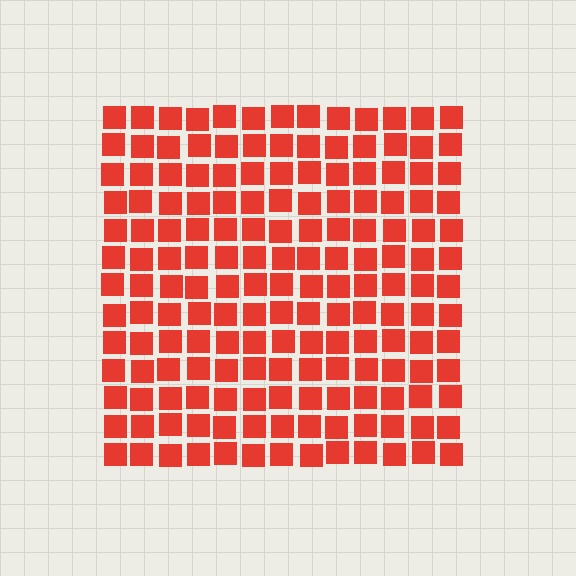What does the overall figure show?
The overall figure shows a square.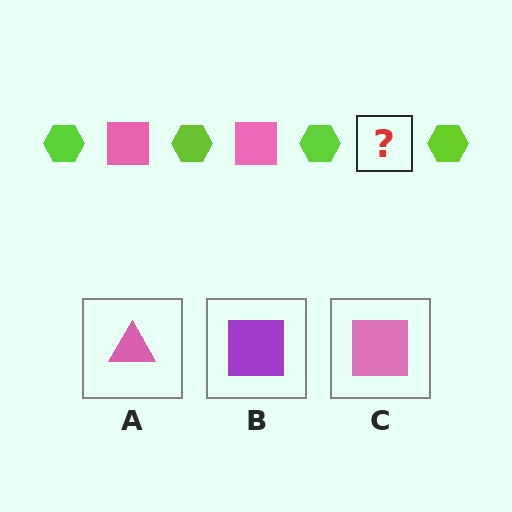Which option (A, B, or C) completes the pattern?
C.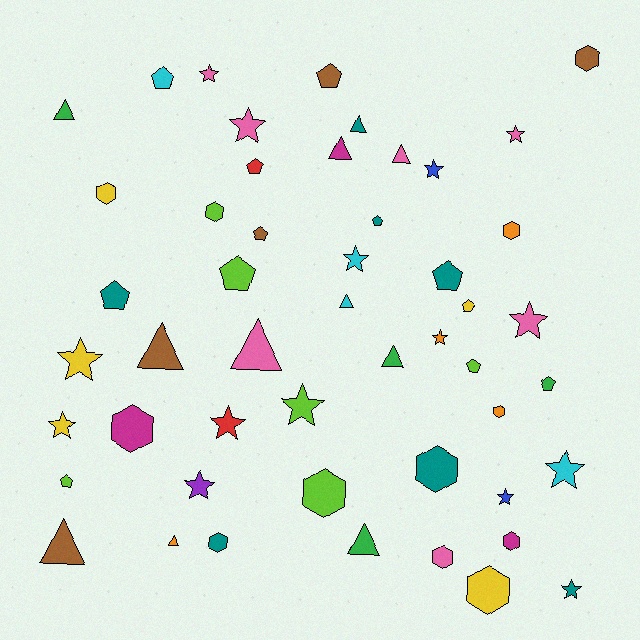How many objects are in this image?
There are 50 objects.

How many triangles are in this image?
There are 11 triangles.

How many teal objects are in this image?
There are 7 teal objects.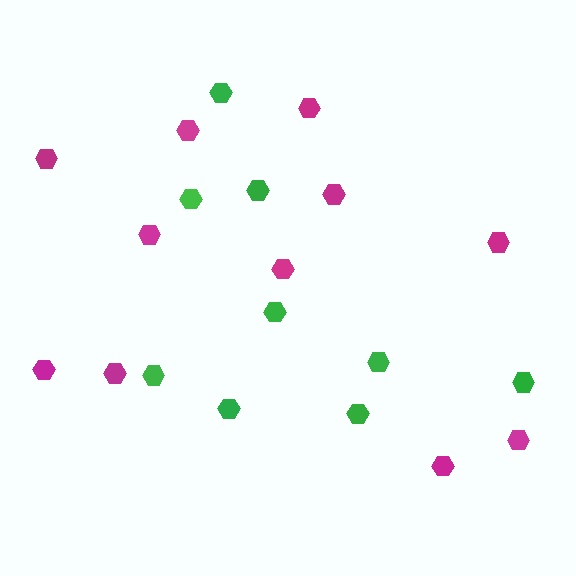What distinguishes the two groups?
There are 2 groups: one group of magenta hexagons (11) and one group of green hexagons (9).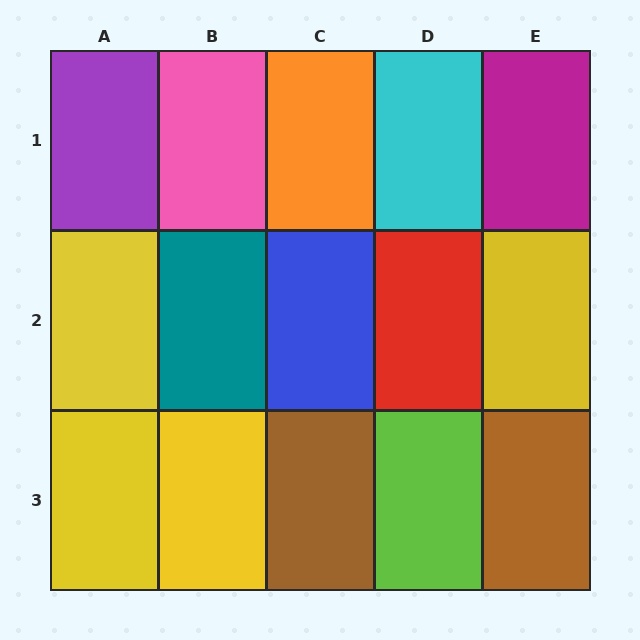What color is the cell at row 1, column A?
Purple.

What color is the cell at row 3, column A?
Yellow.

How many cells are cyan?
1 cell is cyan.